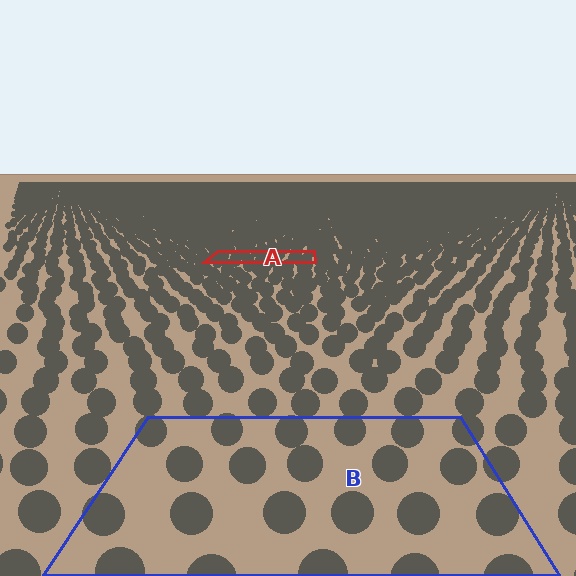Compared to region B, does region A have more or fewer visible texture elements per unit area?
Region A has more texture elements per unit area — they are packed more densely because it is farther away.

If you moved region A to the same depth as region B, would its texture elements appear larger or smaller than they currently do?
They would appear larger. At a closer depth, the same texture elements are projected at a bigger on-screen size.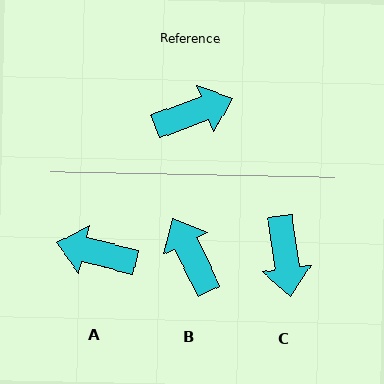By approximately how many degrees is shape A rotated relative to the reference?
Approximately 147 degrees counter-clockwise.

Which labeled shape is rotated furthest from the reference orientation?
A, about 147 degrees away.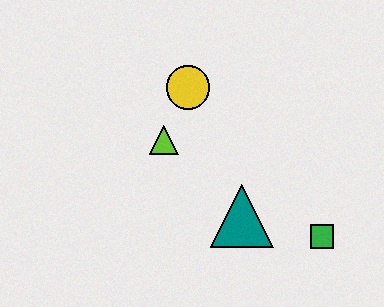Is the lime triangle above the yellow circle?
No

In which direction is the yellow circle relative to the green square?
The yellow circle is above the green square.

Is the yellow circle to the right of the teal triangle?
No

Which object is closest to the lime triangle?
The yellow circle is closest to the lime triangle.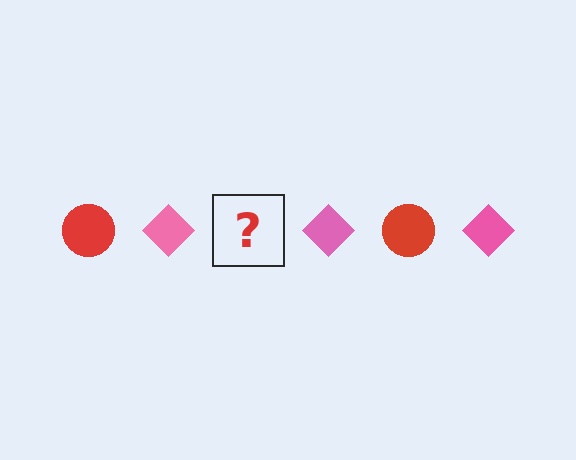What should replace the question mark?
The question mark should be replaced with a red circle.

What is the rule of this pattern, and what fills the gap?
The rule is that the pattern alternates between red circle and pink diamond. The gap should be filled with a red circle.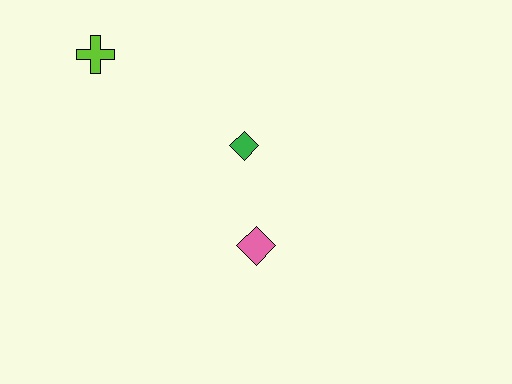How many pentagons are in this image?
There are no pentagons.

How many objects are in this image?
There are 3 objects.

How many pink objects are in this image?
There is 1 pink object.